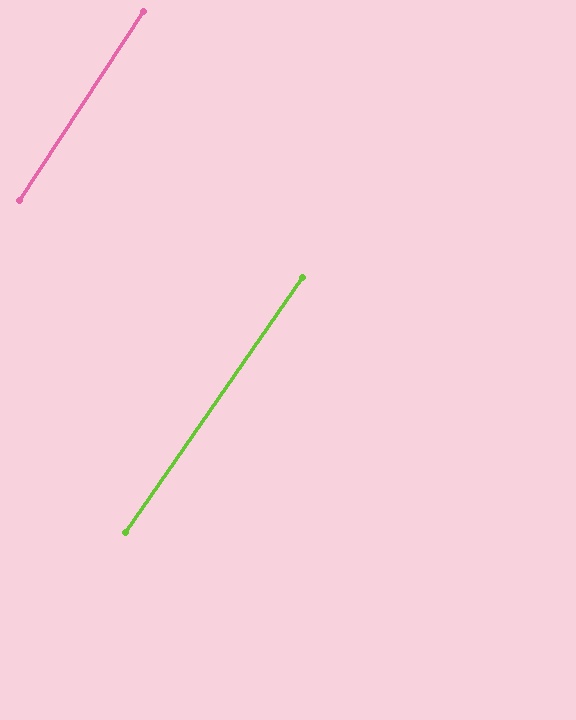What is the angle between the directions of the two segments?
Approximately 1 degree.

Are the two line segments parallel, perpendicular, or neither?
Parallel — their directions differ by only 1.3°.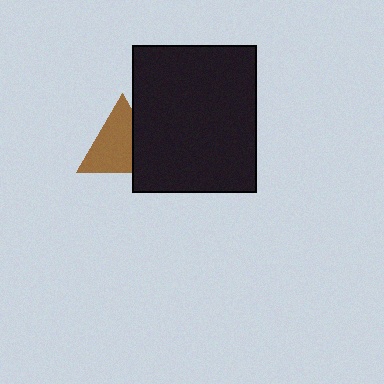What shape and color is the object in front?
The object in front is a black rectangle.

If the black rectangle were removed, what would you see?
You would see the complete brown triangle.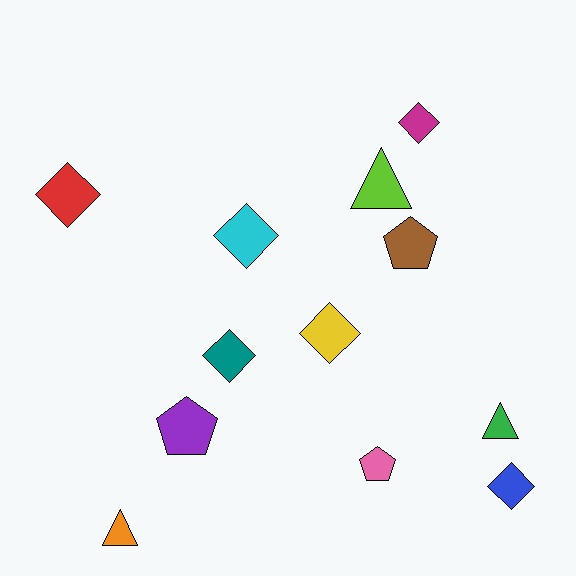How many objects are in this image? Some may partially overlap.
There are 12 objects.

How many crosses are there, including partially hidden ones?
There are no crosses.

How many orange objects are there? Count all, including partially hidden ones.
There is 1 orange object.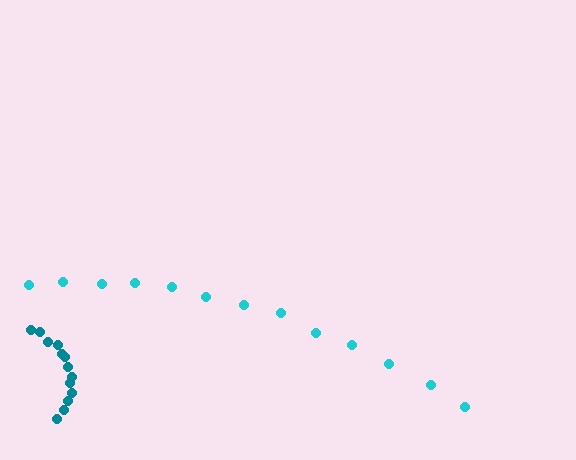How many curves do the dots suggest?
There are 2 distinct paths.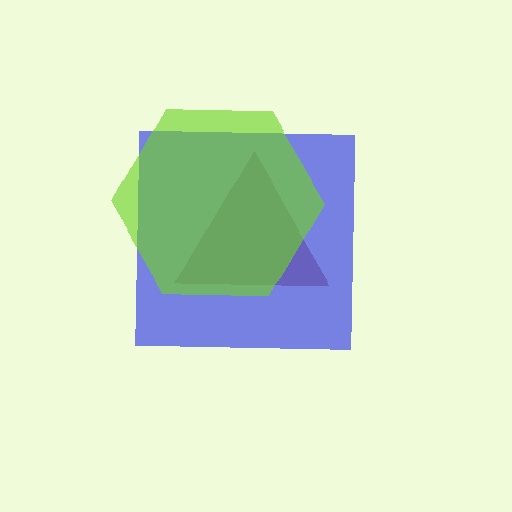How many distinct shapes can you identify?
There are 3 distinct shapes: a brown triangle, a blue square, a lime hexagon.